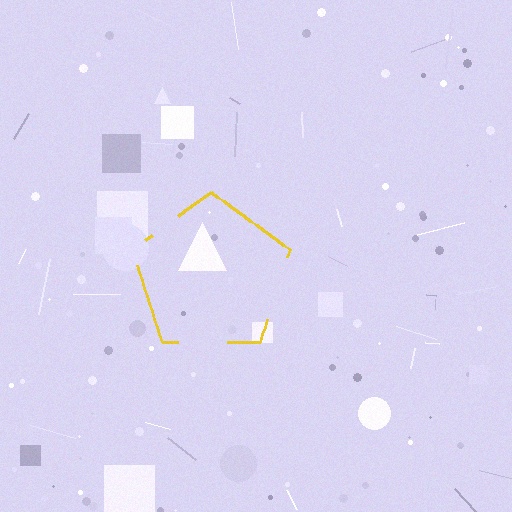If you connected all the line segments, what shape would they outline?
They would outline a pentagon.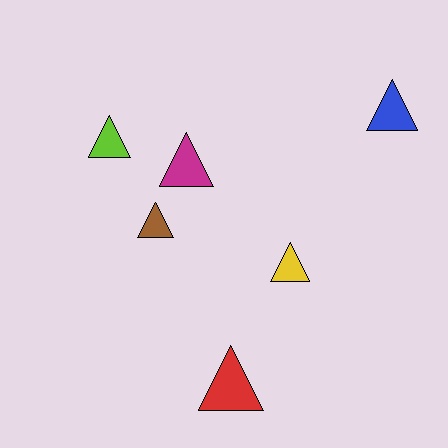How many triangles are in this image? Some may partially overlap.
There are 6 triangles.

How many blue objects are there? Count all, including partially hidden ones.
There is 1 blue object.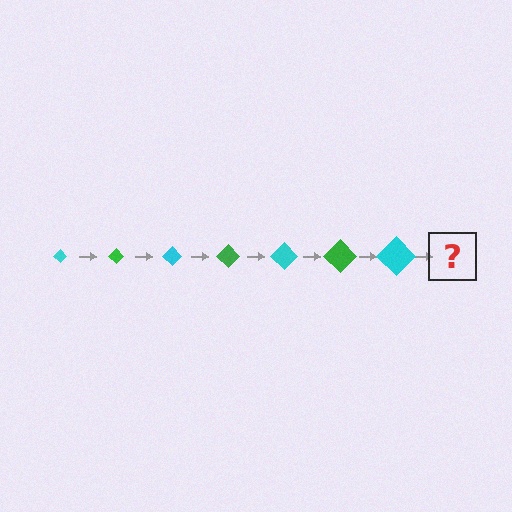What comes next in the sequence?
The next element should be a green diamond, larger than the previous one.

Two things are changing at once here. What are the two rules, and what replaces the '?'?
The two rules are that the diamond grows larger each step and the color cycles through cyan and green. The '?' should be a green diamond, larger than the previous one.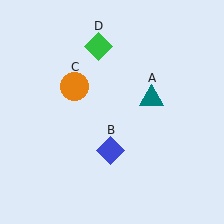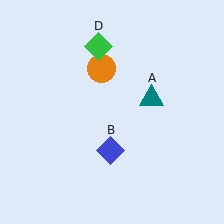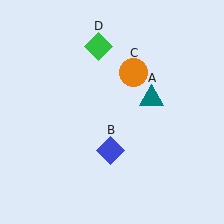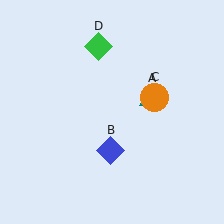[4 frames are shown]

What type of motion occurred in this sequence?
The orange circle (object C) rotated clockwise around the center of the scene.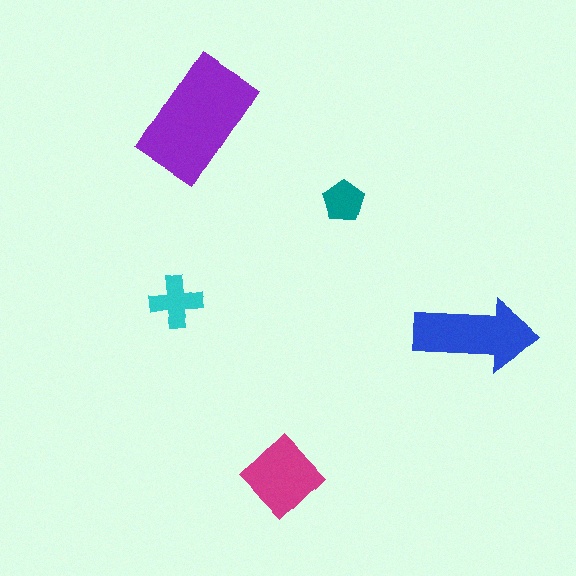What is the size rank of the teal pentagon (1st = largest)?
5th.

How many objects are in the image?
There are 5 objects in the image.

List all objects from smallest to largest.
The teal pentagon, the cyan cross, the magenta diamond, the blue arrow, the purple rectangle.